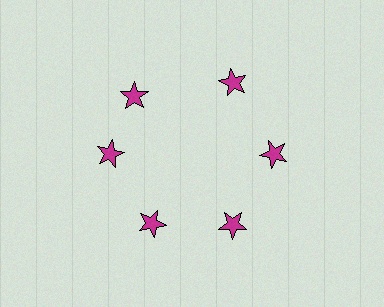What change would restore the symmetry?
The symmetry would be restored by rotating it back into even spacing with its neighbors so that all 6 stars sit at equal angles and equal distance from the center.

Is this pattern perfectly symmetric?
No. The 6 magenta stars are arranged in a ring, but one element near the 11 o'clock position is rotated out of alignment along the ring, breaking the 6-fold rotational symmetry.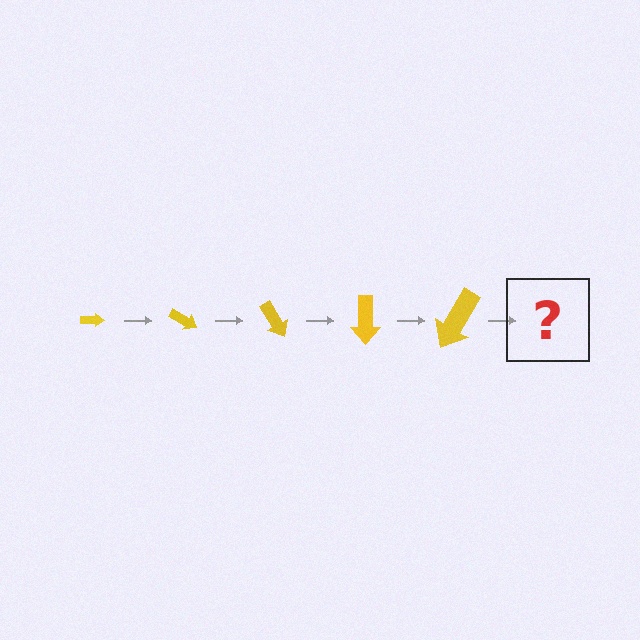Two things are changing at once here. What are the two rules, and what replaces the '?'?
The two rules are that the arrow grows larger each step and it rotates 30 degrees each step. The '?' should be an arrow, larger than the previous one and rotated 150 degrees from the start.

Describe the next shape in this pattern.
It should be an arrow, larger than the previous one and rotated 150 degrees from the start.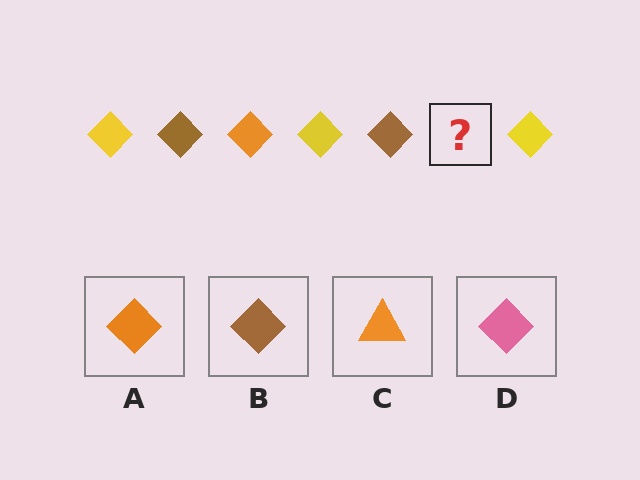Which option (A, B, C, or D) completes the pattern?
A.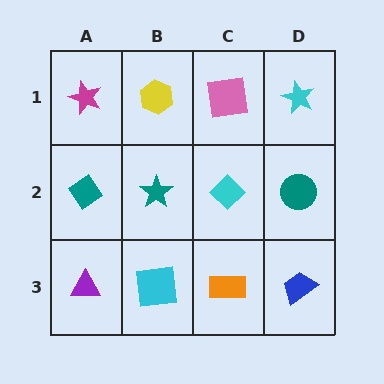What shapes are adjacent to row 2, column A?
A magenta star (row 1, column A), a purple triangle (row 3, column A), a teal star (row 2, column B).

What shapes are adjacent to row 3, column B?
A teal star (row 2, column B), a purple triangle (row 3, column A), an orange rectangle (row 3, column C).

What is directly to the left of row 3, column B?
A purple triangle.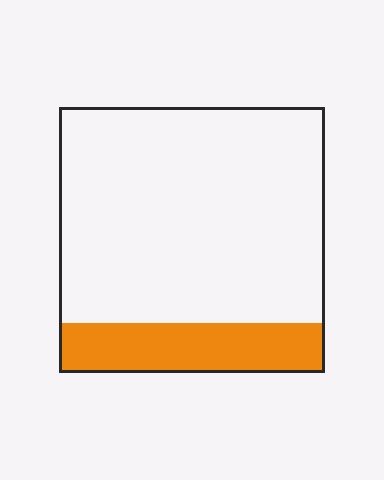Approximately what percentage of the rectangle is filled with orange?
Approximately 20%.